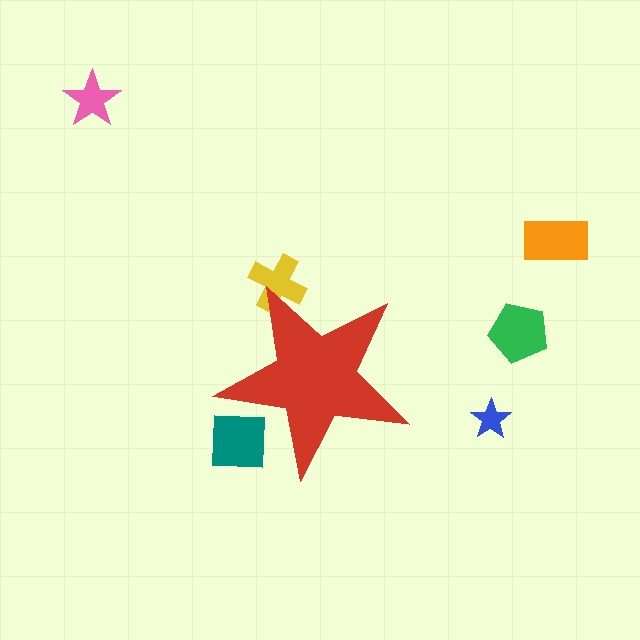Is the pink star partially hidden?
No, the pink star is fully visible.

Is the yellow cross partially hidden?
Yes, the yellow cross is partially hidden behind the red star.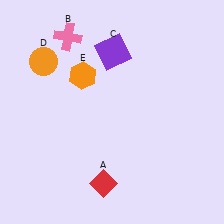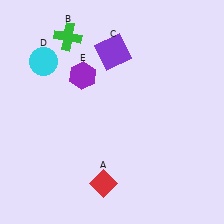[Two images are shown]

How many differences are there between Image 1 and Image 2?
There are 3 differences between the two images.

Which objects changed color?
B changed from pink to green. D changed from orange to cyan. E changed from orange to purple.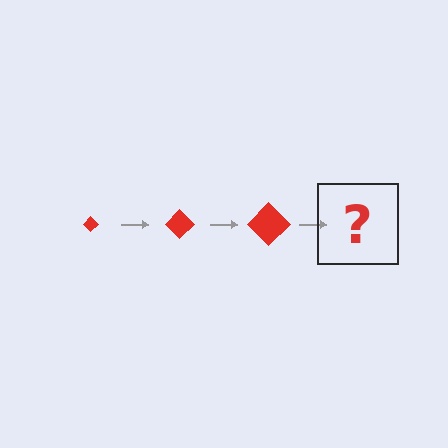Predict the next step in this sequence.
The next step is a red diamond, larger than the previous one.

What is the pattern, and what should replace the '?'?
The pattern is that the diamond gets progressively larger each step. The '?' should be a red diamond, larger than the previous one.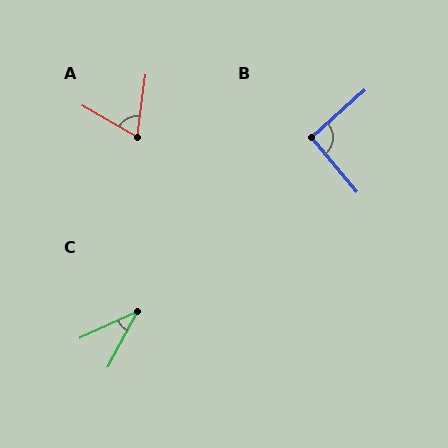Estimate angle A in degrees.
Approximately 67 degrees.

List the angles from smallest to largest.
C (38°), A (67°), B (92°).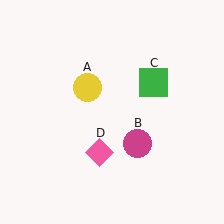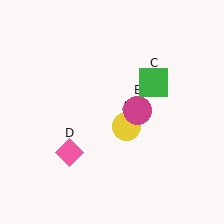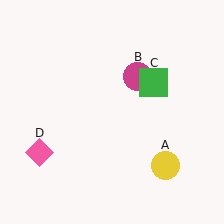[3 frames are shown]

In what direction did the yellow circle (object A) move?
The yellow circle (object A) moved down and to the right.